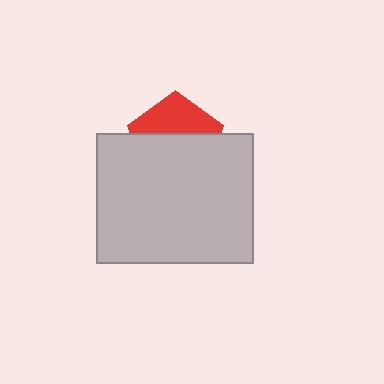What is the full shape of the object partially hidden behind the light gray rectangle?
The partially hidden object is a red pentagon.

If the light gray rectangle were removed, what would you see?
You would see the complete red pentagon.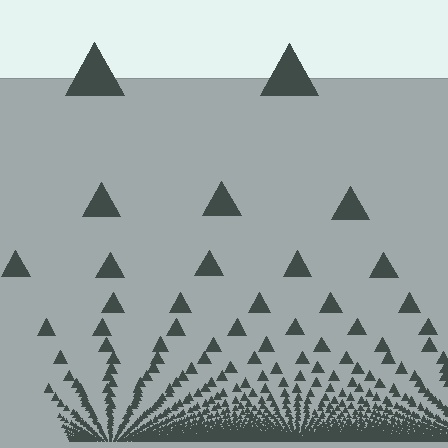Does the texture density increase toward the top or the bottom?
Density increases toward the bottom.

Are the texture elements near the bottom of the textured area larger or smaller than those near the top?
Smaller. The gradient is inverted — elements near the bottom are smaller and denser.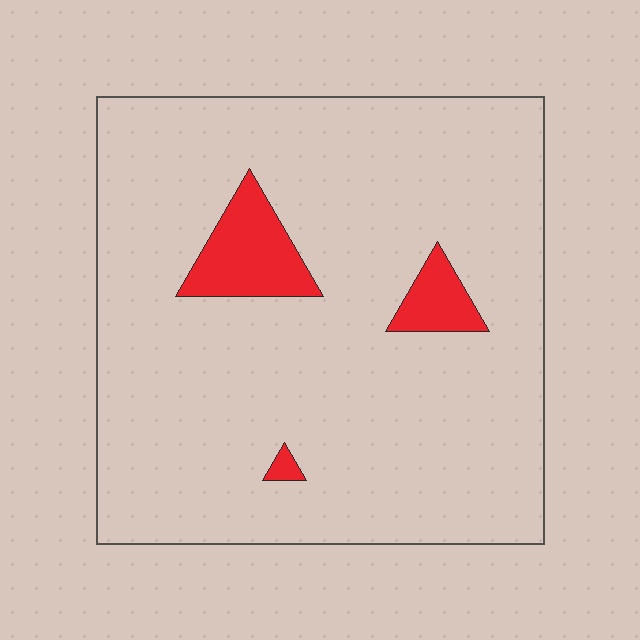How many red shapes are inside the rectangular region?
3.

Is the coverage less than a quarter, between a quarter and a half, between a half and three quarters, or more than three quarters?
Less than a quarter.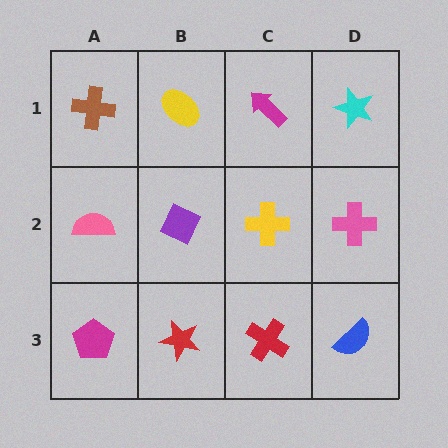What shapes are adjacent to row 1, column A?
A pink semicircle (row 2, column A), a yellow ellipse (row 1, column B).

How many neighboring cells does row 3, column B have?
3.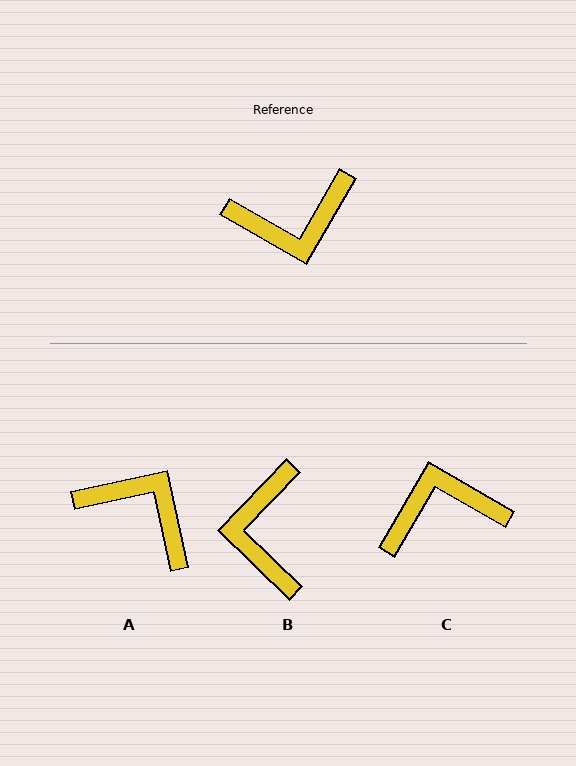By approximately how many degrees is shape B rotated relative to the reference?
Approximately 104 degrees clockwise.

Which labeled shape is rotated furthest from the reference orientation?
C, about 180 degrees away.